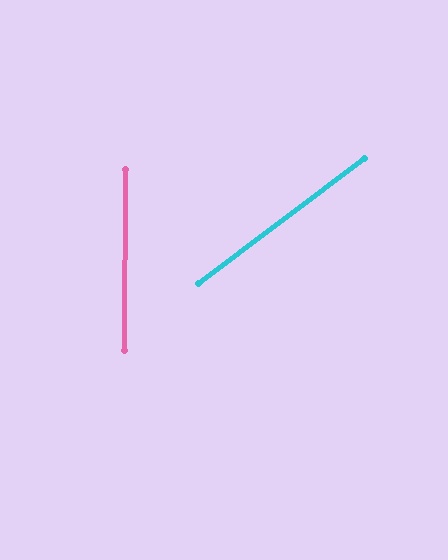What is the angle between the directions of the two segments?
Approximately 52 degrees.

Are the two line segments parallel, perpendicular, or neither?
Neither parallel nor perpendicular — they differ by about 52°.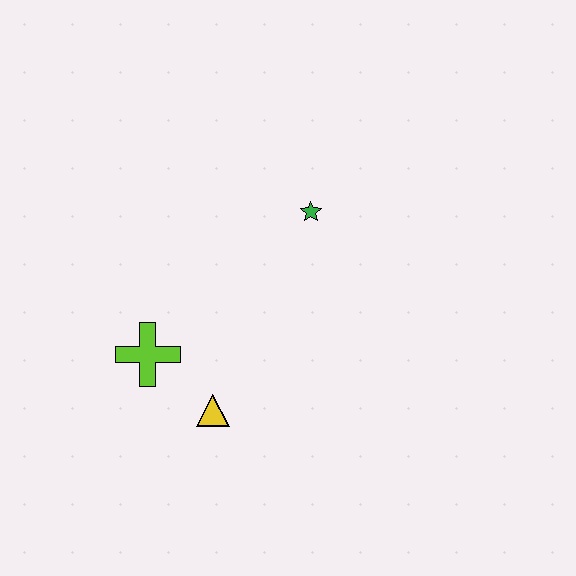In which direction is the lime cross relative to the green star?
The lime cross is to the left of the green star.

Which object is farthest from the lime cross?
The green star is farthest from the lime cross.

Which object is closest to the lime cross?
The yellow triangle is closest to the lime cross.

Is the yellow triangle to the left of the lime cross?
No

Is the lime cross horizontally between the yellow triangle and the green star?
No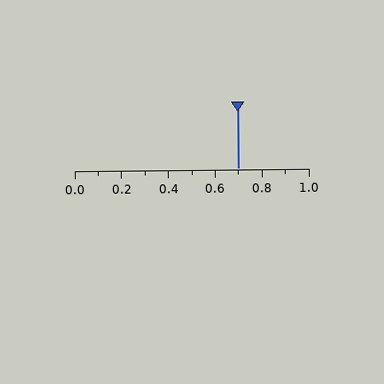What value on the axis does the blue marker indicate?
The marker indicates approximately 0.7.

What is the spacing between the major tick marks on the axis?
The major ticks are spaced 0.2 apart.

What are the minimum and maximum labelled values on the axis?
The axis runs from 0.0 to 1.0.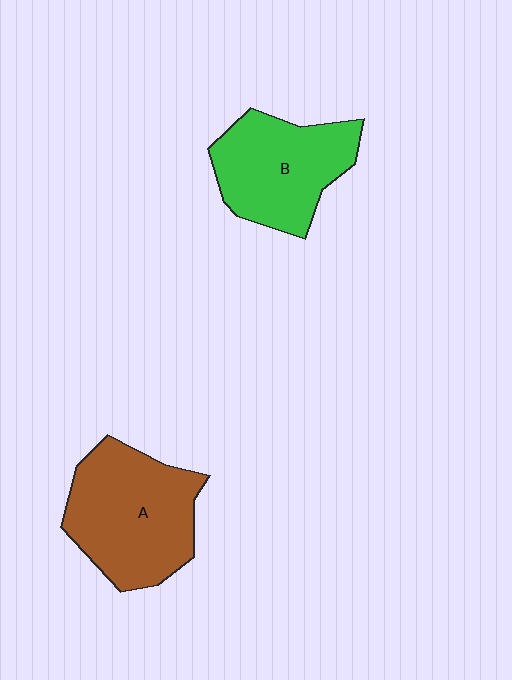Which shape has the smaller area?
Shape B (green).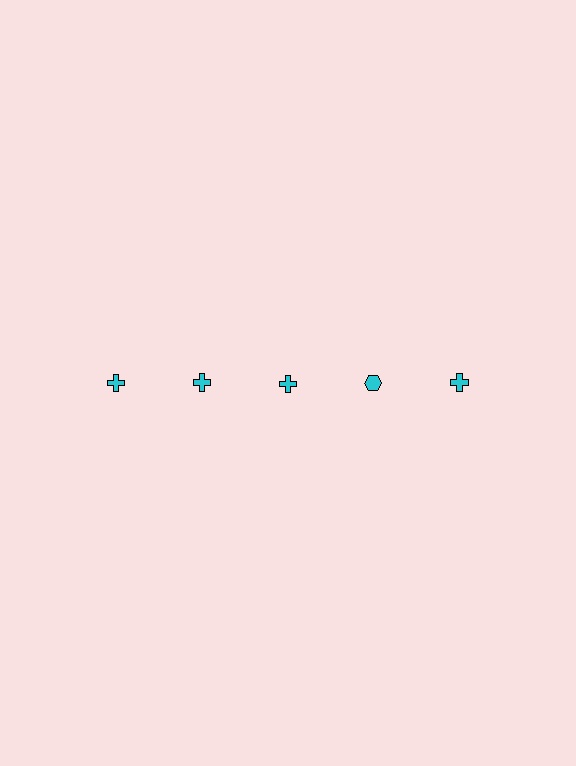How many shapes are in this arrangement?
There are 5 shapes arranged in a grid pattern.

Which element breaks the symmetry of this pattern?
The cyan hexagon in the top row, second from right column breaks the symmetry. All other shapes are cyan crosses.